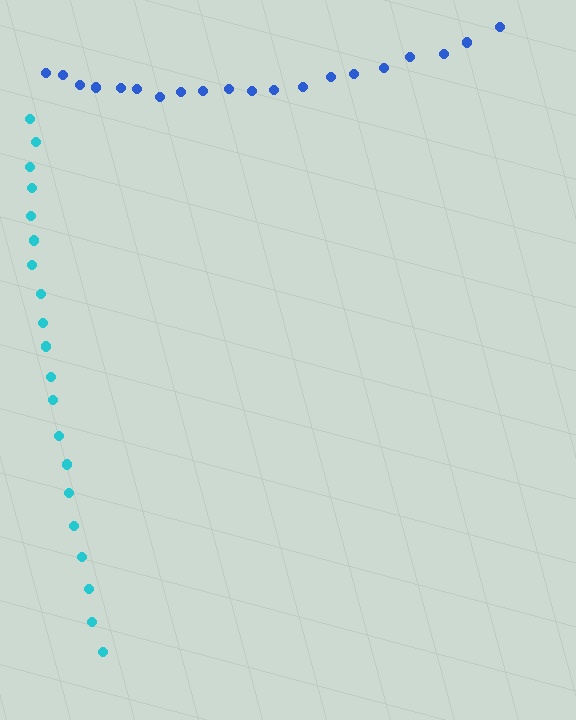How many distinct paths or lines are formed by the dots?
There are 2 distinct paths.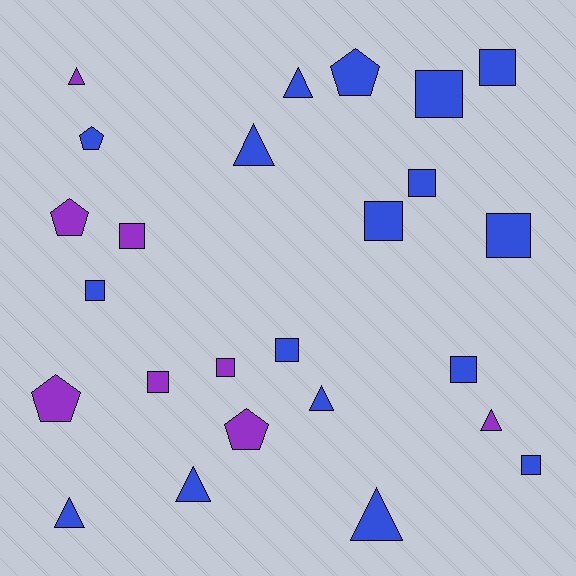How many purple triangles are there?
There are 2 purple triangles.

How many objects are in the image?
There are 25 objects.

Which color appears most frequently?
Blue, with 17 objects.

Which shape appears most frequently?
Square, with 12 objects.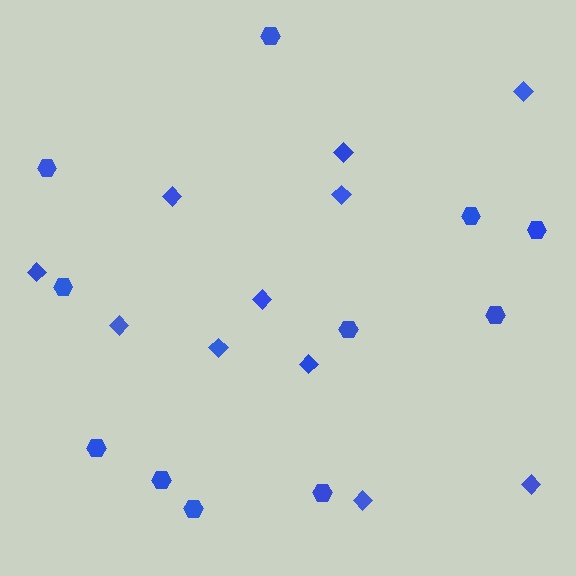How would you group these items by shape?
There are 2 groups: one group of hexagons (11) and one group of diamonds (11).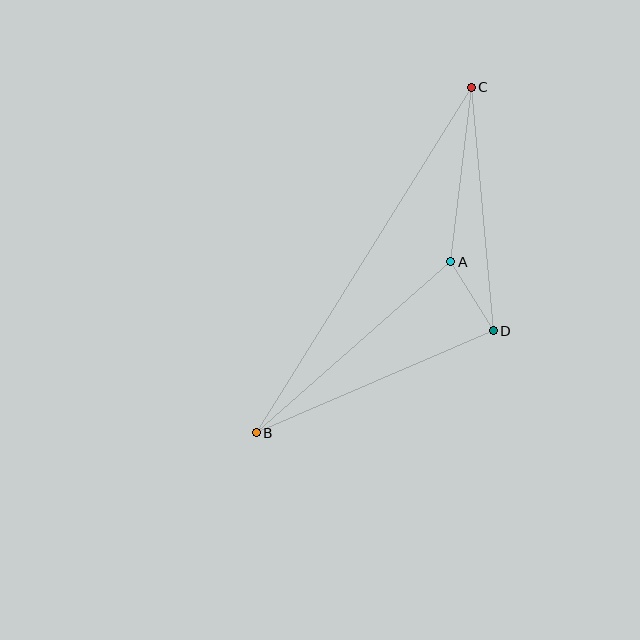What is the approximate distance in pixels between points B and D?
The distance between B and D is approximately 258 pixels.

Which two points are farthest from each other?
Points B and C are farthest from each other.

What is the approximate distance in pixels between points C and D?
The distance between C and D is approximately 245 pixels.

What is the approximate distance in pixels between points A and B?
The distance between A and B is approximately 259 pixels.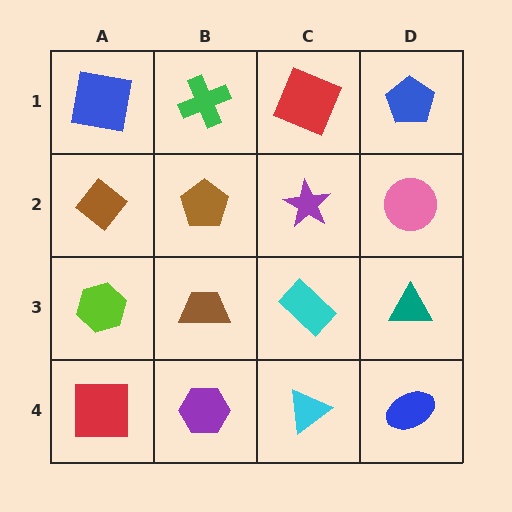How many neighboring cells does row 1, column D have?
2.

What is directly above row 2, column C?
A red square.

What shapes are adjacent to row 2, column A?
A blue square (row 1, column A), a lime hexagon (row 3, column A), a brown pentagon (row 2, column B).